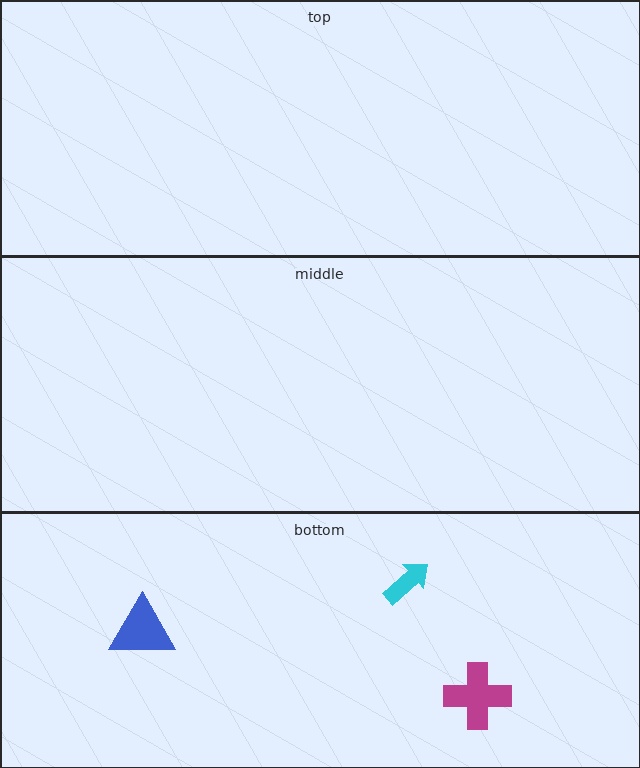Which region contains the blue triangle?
The bottom region.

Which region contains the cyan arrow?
The bottom region.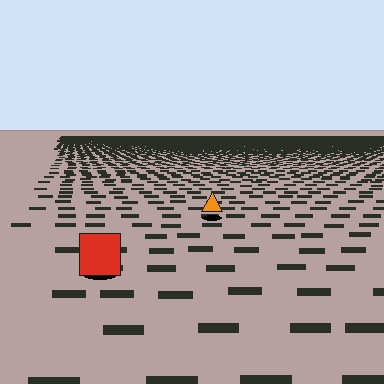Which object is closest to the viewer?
The red square is closest. The texture marks near it are larger and more spread out.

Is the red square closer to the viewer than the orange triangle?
Yes. The red square is closer — you can tell from the texture gradient: the ground texture is coarser near it.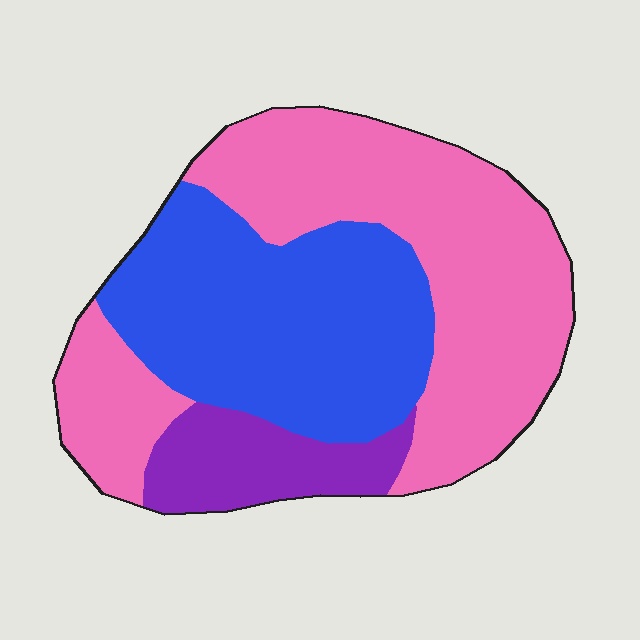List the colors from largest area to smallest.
From largest to smallest: pink, blue, purple.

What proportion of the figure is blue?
Blue covers roughly 35% of the figure.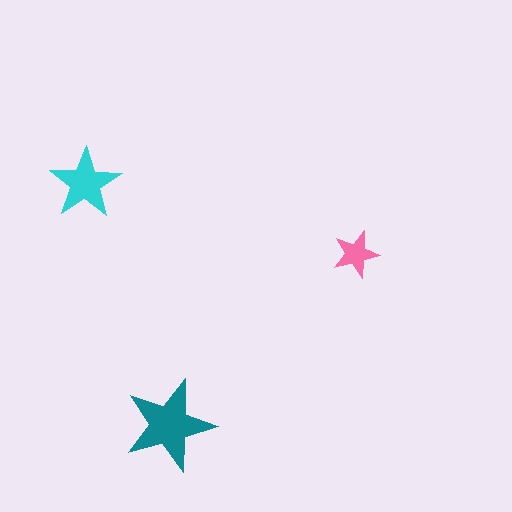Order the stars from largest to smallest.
the teal one, the cyan one, the pink one.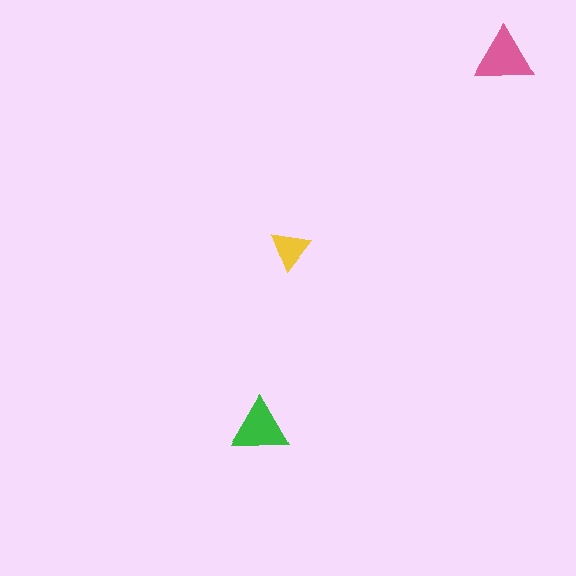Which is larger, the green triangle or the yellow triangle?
The green one.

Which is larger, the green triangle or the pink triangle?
The pink one.